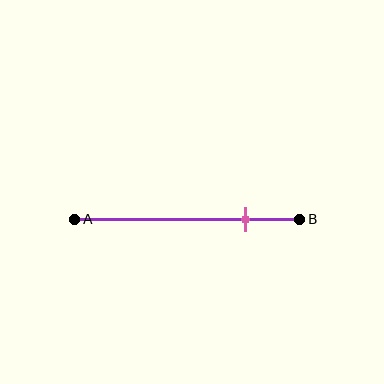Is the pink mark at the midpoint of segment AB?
No, the mark is at about 75% from A, not at the 50% midpoint.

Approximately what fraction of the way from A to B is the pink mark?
The pink mark is approximately 75% of the way from A to B.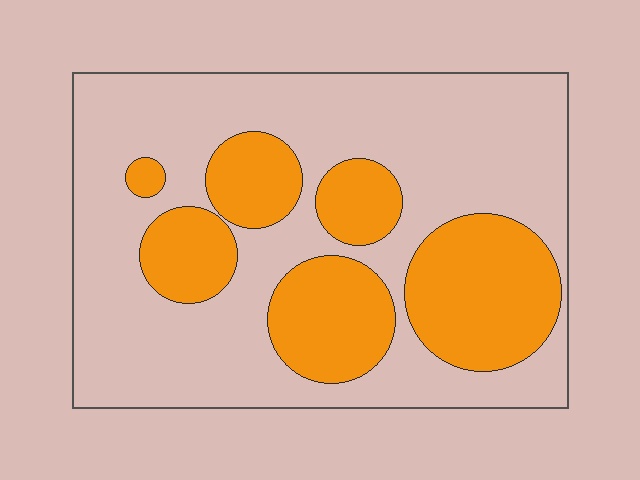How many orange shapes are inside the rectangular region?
6.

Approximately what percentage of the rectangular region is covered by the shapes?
Approximately 35%.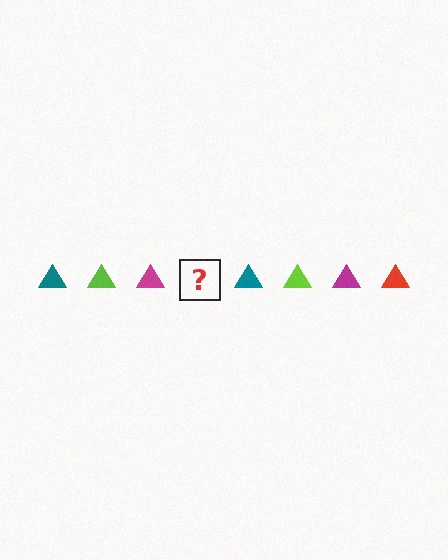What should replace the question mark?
The question mark should be replaced with a red triangle.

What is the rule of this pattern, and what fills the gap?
The rule is that the pattern cycles through teal, lime, magenta, red triangles. The gap should be filled with a red triangle.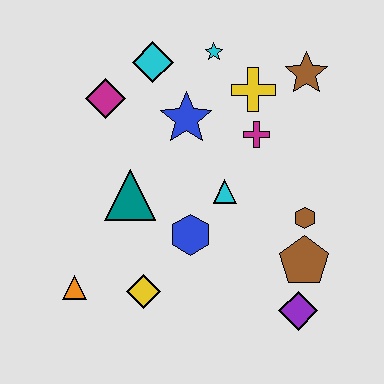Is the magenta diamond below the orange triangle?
No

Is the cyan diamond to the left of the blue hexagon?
Yes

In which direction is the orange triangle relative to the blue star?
The orange triangle is below the blue star.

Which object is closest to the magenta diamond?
The cyan diamond is closest to the magenta diamond.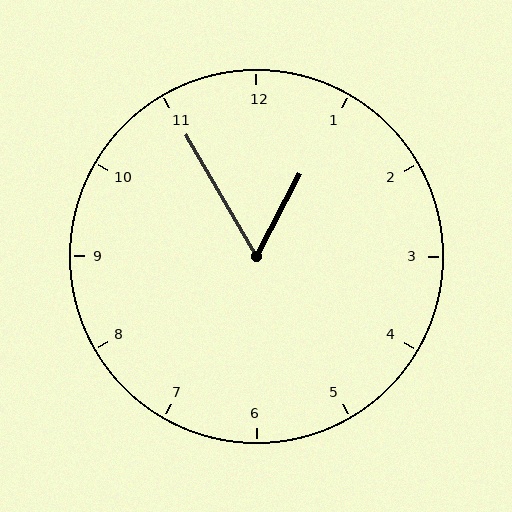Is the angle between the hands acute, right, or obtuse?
It is acute.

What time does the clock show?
12:55.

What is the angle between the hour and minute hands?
Approximately 58 degrees.